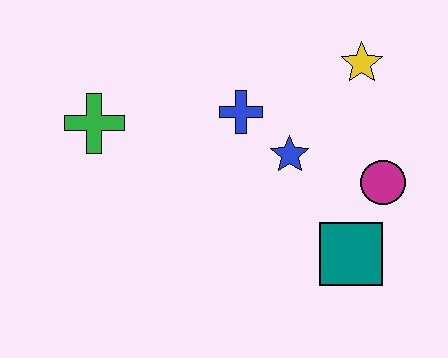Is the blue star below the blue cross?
Yes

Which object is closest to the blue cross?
The blue star is closest to the blue cross.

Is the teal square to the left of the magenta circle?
Yes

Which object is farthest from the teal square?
The green cross is farthest from the teal square.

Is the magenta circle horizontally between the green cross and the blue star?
No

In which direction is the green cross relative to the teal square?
The green cross is to the left of the teal square.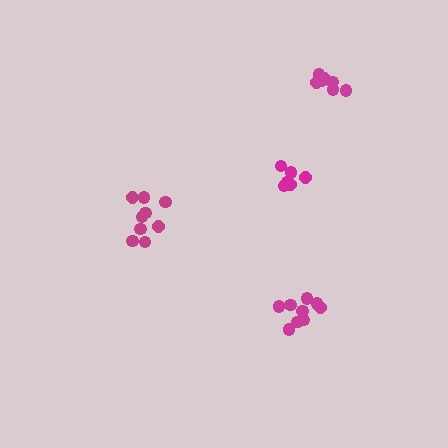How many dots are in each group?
Group 1: 7 dots, Group 2: 9 dots, Group 3: 9 dots, Group 4: 6 dots (31 total).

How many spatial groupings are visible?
There are 4 spatial groupings.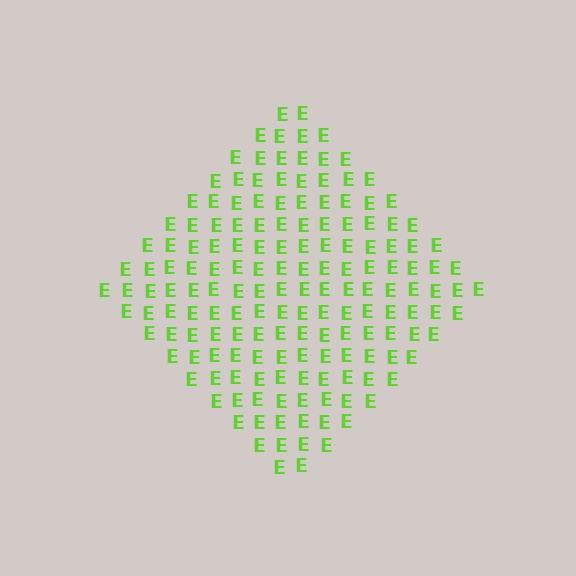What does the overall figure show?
The overall figure shows a diamond.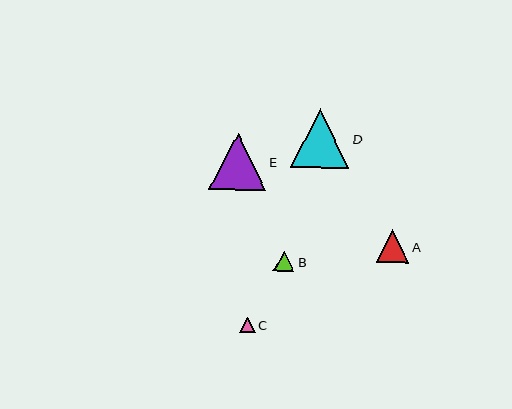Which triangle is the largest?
Triangle D is the largest with a size of approximately 58 pixels.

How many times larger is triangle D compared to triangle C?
Triangle D is approximately 3.7 times the size of triangle C.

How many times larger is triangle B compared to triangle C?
Triangle B is approximately 1.3 times the size of triangle C.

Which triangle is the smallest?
Triangle C is the smallest with a size of approximately 16 pixels.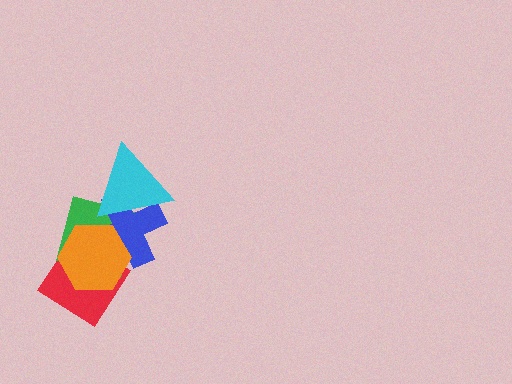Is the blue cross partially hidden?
Yes, it is partially covered by another shape.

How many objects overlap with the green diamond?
4 objects overlap with the green diamond.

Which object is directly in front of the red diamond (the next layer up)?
The green diamond is directly in front of the red diamond.